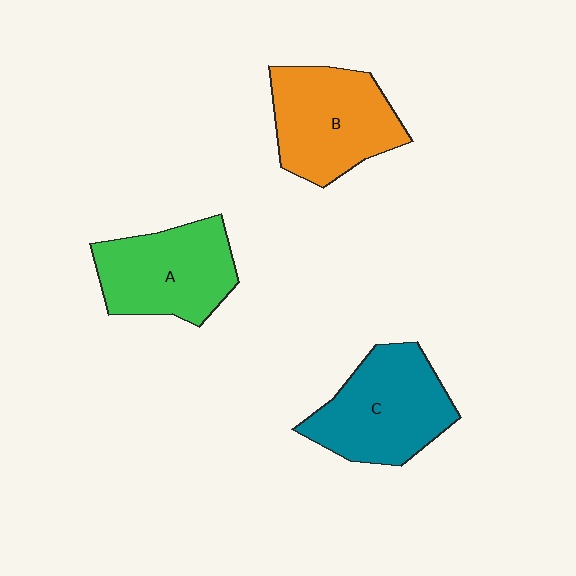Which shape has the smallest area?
Shape A (green).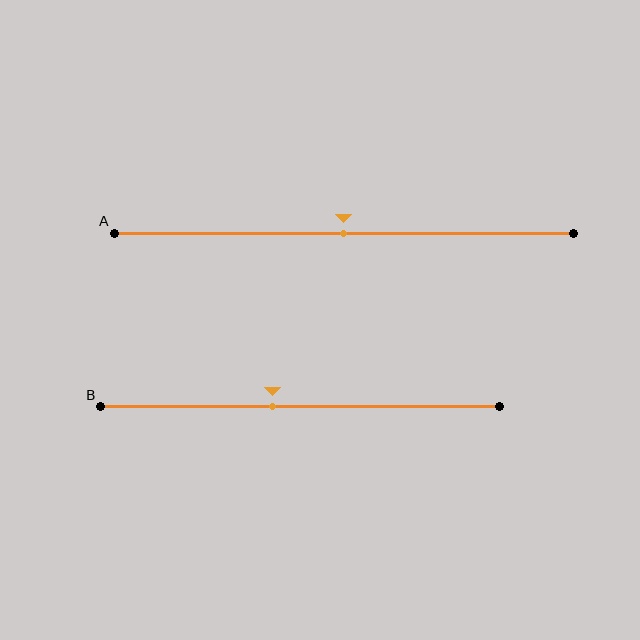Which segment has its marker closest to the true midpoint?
Segment A has its marker closest to the true midpoint.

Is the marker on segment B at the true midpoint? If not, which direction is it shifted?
No, the marker on segment B is shifted to the left by about 7% of the segment length.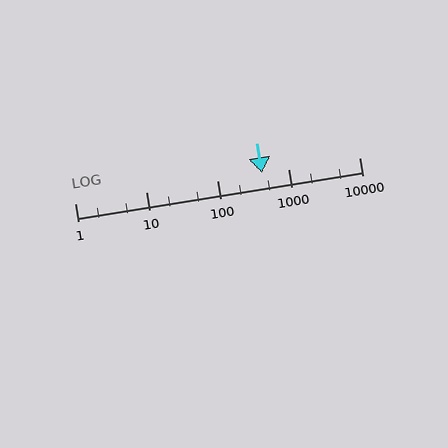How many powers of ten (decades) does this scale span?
The scale spans 4 decades, from 1 to 10000.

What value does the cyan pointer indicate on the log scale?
The pointer indicates approximately 430.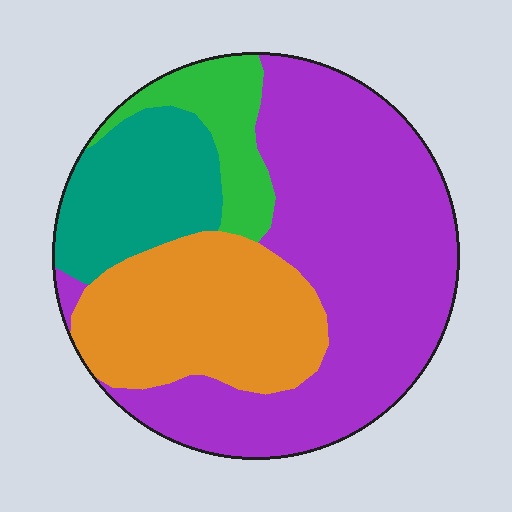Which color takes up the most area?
Purple, at roughly 50%.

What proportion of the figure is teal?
Teal takes up about one sixth (1/6) of the figure.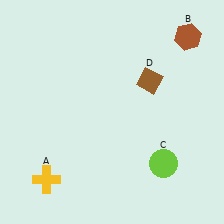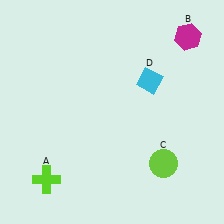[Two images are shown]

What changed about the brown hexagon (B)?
In Image 1, B is brown. In Image 2, it changed to magenta.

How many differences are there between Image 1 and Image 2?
There are 3 differences between the two images.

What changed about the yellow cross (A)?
In Image 1, A is yellow. In Image 2, it changed to lime.